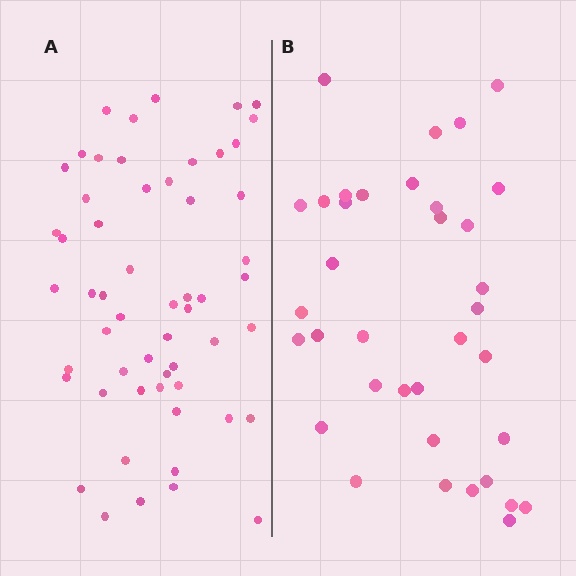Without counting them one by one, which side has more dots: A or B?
Region A (the left region) has more dots.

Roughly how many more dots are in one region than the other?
Region A has approximately 20 more dots than region B.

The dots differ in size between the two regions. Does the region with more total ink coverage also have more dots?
No. Region B has more total ink coverage because its dots are larger, but region A actually contains more individual dots. Total area can be misleading — the number of items is what matters here.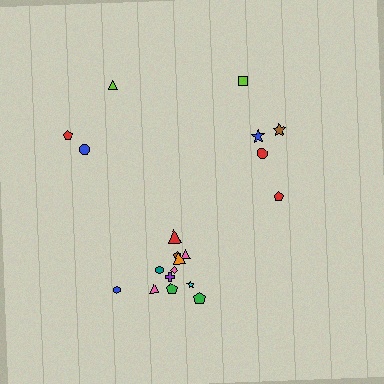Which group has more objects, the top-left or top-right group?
The top-right group.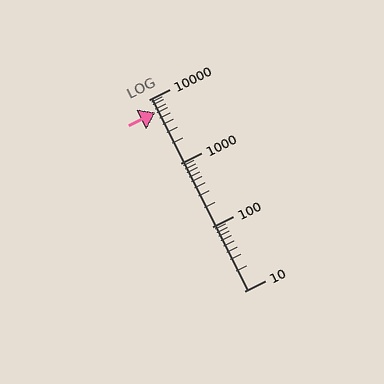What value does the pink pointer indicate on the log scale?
The pointer indicates approximately 6200.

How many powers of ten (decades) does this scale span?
The scale spans 3 decades, from 10 to 10000.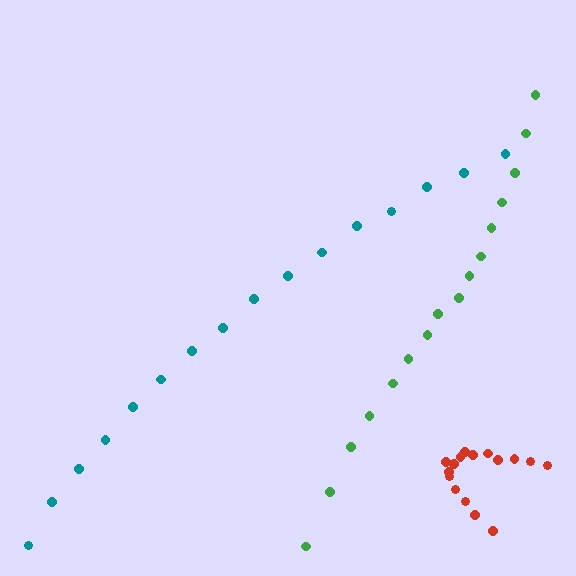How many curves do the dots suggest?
There are 3 distinct paths.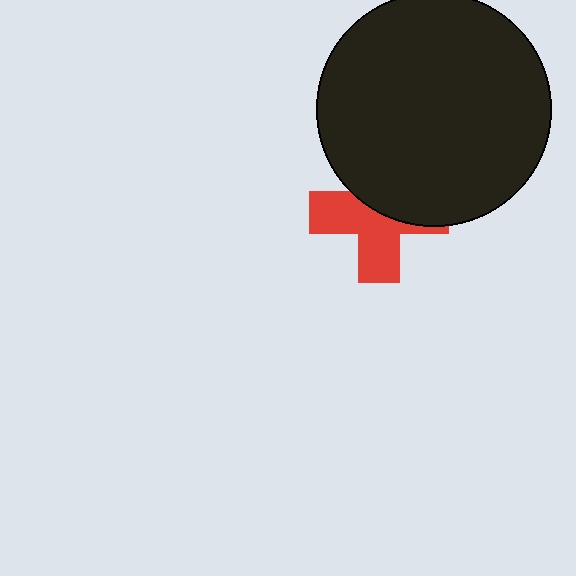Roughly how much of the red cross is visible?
About half of it is visible (roughly 53%).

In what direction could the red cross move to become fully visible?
The red cross could move down. That would shift it out from behind the black circle entirely.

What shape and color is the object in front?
The object in front is a black circle.